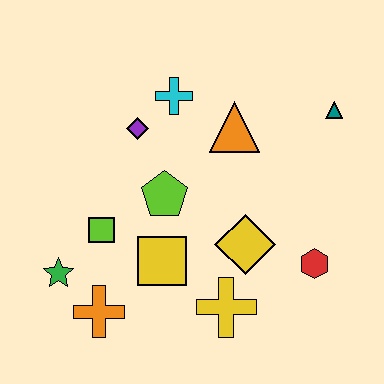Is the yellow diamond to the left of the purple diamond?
No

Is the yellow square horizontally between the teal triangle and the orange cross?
Yes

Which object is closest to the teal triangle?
The orange triangle is closest to the teal triangle.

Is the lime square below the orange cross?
No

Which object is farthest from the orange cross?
The teal triangle is farthest from the orange cross.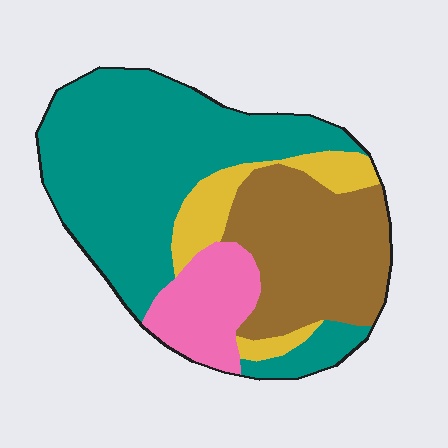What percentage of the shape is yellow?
Yellow covers roughly 10% of the shape.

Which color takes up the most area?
Teal, at roughly 50%.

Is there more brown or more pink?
Brown.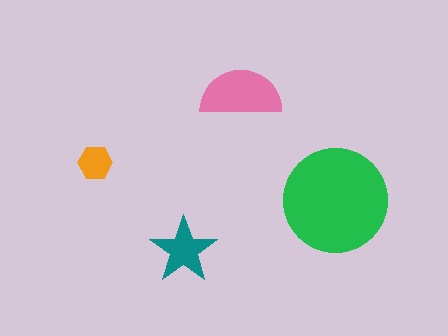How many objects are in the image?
There are 4 objects in the image.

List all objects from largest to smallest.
The green circle, the pink semicircle, the teal star, the orange hexagon.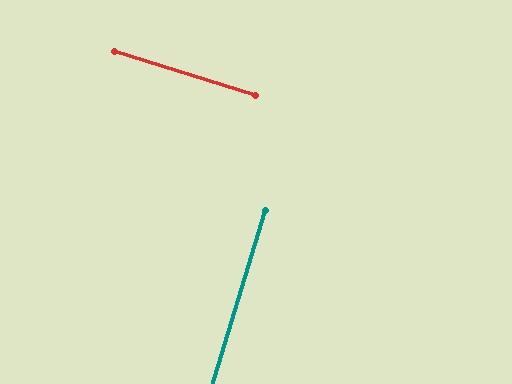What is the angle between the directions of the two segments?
Approximately 90 degrees.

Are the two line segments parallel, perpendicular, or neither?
Perpendicular — they meet at approximately 90°.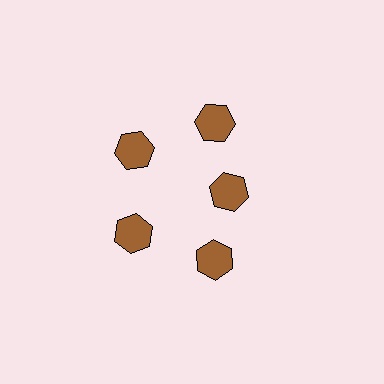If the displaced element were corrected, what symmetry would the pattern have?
It would have 5-fold rotational symmetry — the pattern would map onto itself every 72 degrees.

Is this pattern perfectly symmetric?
No. The 5 brown hexagons are arranged in a ring, but one element near the 3 o'clock position is pulled inward toward the center, breaking the 5-fold rotational symmetry.